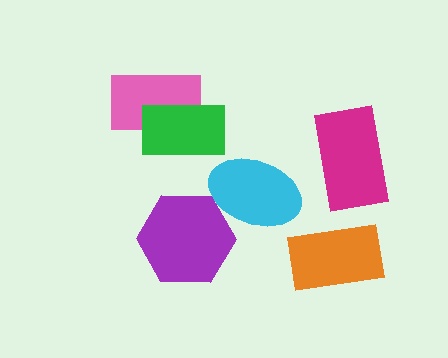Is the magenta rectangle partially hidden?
No, no other shape covers it.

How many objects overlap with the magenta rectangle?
0 objects overlap with the magenta rectangle.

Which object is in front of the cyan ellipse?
The purple hexagon is in front of the cyan ellipse.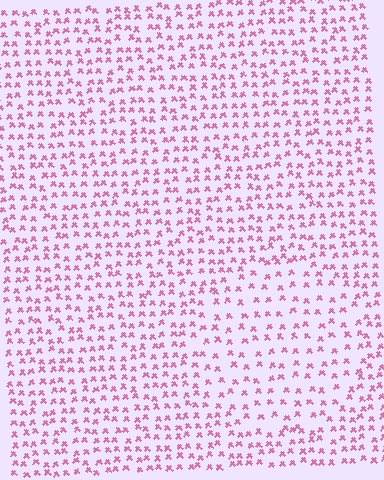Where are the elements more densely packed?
The elements are more densely packed outside the circle boundary.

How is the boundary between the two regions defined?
The boundary is defined by a change in element density (approximately 1.6x ratio). All elements are the same color, size, and shape.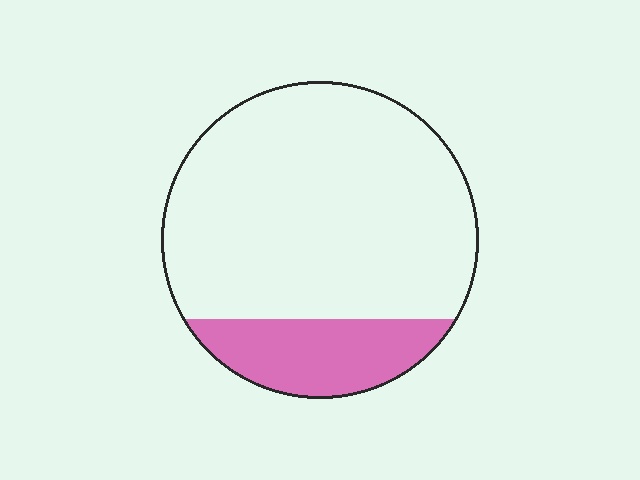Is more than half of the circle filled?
No.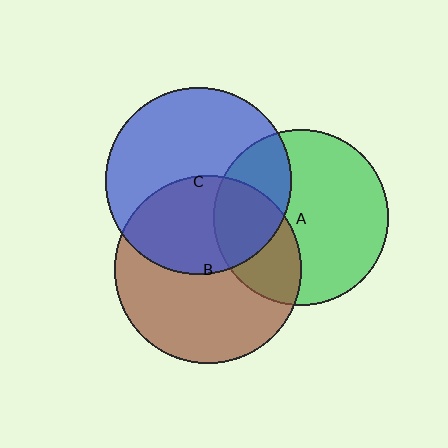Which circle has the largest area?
Circle B (brown).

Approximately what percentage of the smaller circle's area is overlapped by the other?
Approximately 40%.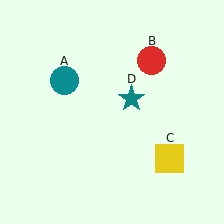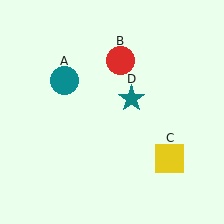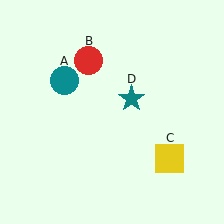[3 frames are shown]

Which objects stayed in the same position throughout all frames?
Teal circle (object A) and yellow square (object C) and teal star (object D) remained stationary.